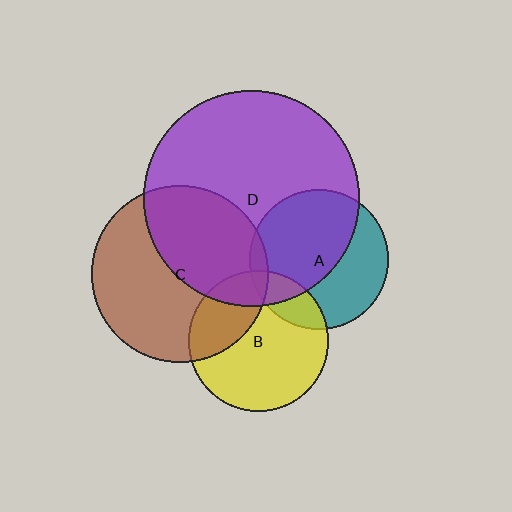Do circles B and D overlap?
Yes.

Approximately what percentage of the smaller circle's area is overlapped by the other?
Approximately 15%.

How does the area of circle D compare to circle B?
Approximately 2.4 times.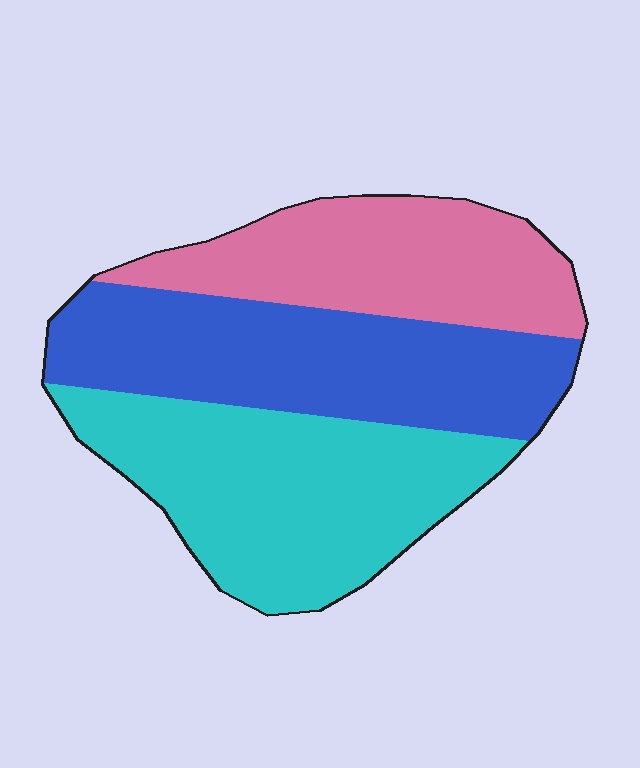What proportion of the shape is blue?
Blue takes up about one third (1/3) of the shape.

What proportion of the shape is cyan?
Cyan takes up about three eighths (3/8) of the shape.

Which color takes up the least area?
Pink, at roughly 25%.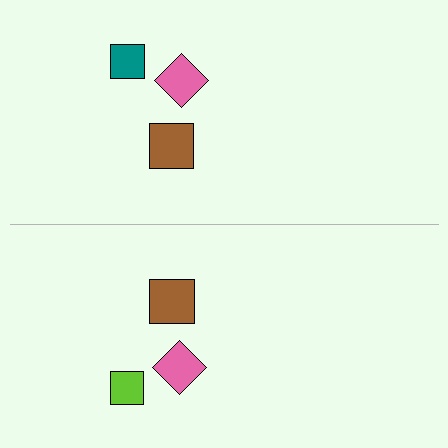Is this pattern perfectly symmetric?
No, the pattern is not perfectly symmetric. The lime square on the bottom side breaks the symmetry — its mirror counterpart is teal.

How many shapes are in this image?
There are 6 shapes in this image.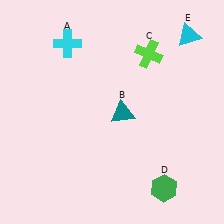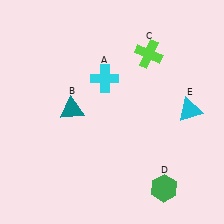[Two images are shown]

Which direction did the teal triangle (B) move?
The teal triangle (B) moved left.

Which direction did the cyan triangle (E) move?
The cyan triangle (E) moved down.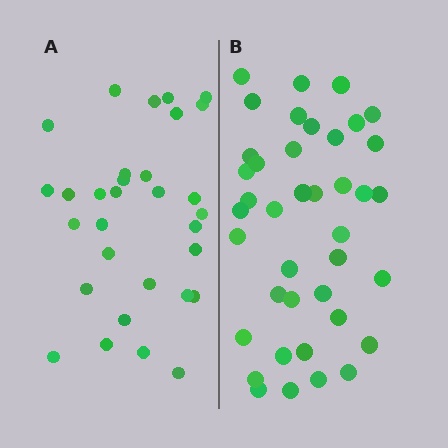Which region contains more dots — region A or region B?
Region B (the right region) has more dots.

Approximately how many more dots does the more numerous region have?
Region B has roughly 8 or so more dots than region A.